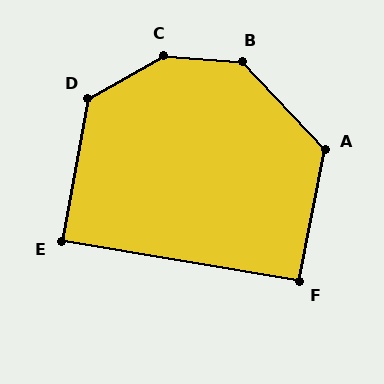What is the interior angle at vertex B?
Approximately 138 degrees (obtuse).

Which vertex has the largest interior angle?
C, at approximately 145 degrees.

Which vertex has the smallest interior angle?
E, at approximately 89 degrees.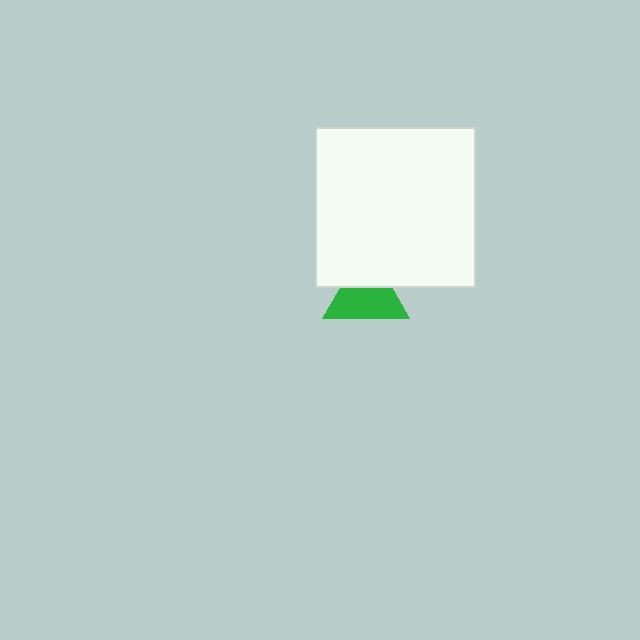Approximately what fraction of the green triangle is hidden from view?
Roughly 34% of the green triangle is hidden behind the white square.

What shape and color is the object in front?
The object in front is a white square.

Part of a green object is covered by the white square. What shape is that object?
It is a triangle.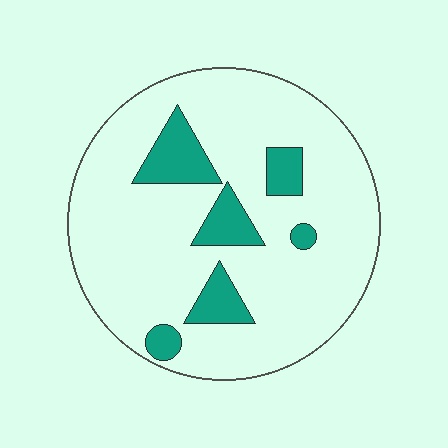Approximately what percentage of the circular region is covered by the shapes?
Approximately 15%.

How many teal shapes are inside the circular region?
6.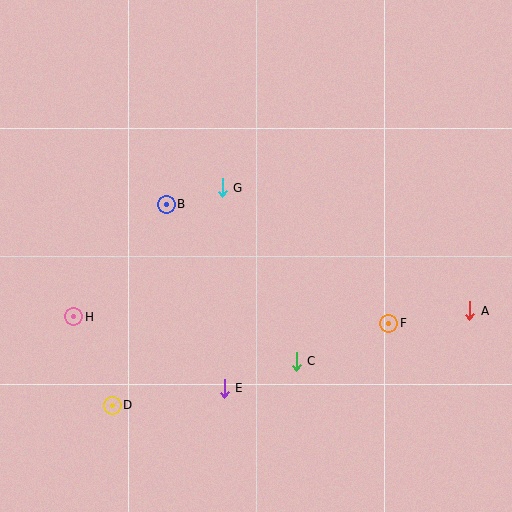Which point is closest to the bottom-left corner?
Point D is closest to the bottom-left corner.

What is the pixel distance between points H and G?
The distance between H and G is 197 pixels.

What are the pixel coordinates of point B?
Point B is at (166, 204).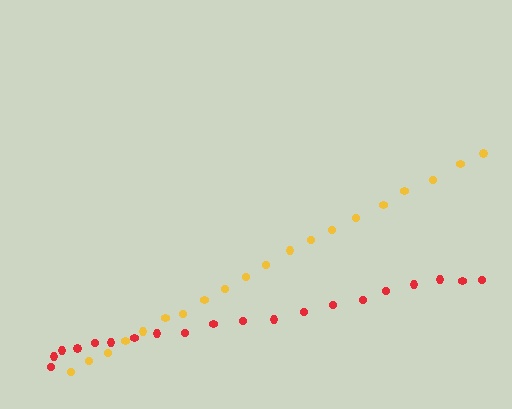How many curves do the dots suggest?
There are 2 distinct paths.